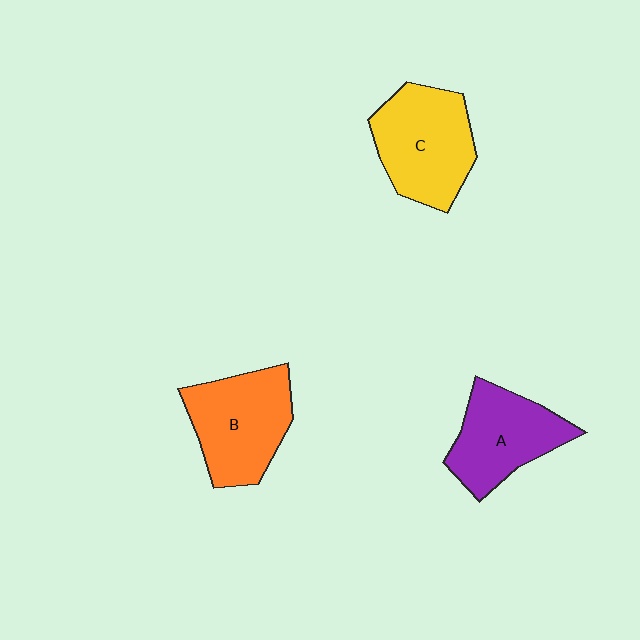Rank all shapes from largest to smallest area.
From largest to smallest: C (yellow), B (orange), A (purple).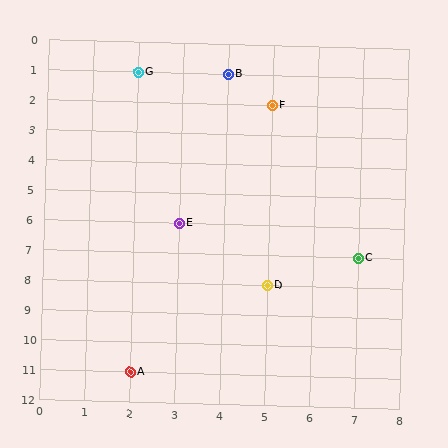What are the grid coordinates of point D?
Point D is at grid coordinates (5, 8).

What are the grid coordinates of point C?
Point C is at grid coordinates (7, 7).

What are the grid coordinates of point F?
Point F is at grid coordinates (5, 2).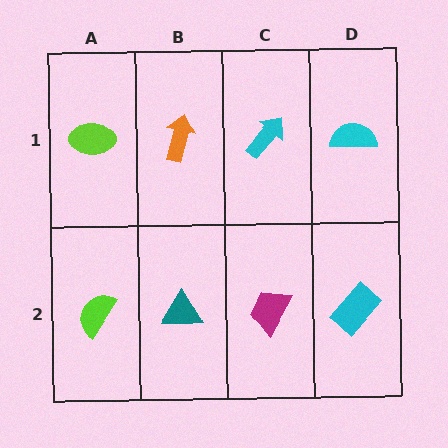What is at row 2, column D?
A cyan rectangle.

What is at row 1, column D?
A cyan semicircle.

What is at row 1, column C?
A cyan arrow.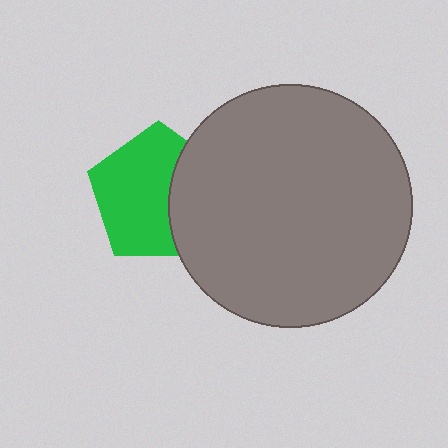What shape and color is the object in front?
The object in front is a gray circle.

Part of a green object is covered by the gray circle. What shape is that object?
It is a pentagon.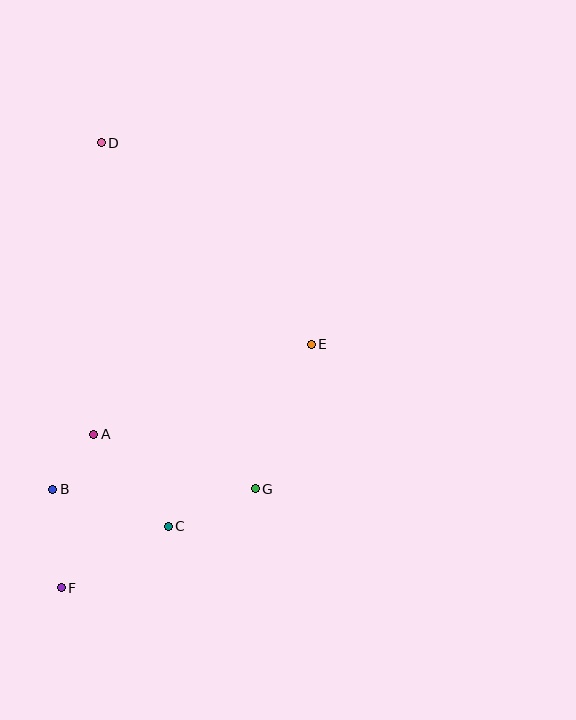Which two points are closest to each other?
Points A and B are closest to each other.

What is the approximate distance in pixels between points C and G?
The distance between C and G is approximately 95 pixels.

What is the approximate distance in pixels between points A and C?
The distance between A and C is approximately 118 pixels.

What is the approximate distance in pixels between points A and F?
The distance between A and F is approximately 157 pixels.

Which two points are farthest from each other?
Points D and F are farthest from each other.